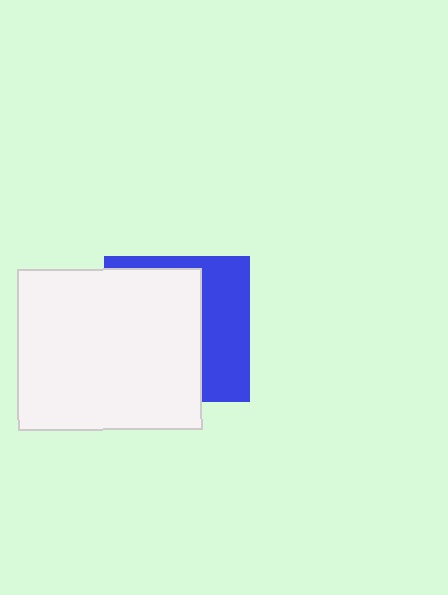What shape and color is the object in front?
The object in front is a white rectangle.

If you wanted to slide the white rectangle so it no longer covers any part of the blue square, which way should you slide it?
Slide it left — that is the most direct way to separate the two shapes.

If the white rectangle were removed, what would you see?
You would see the complete blue square.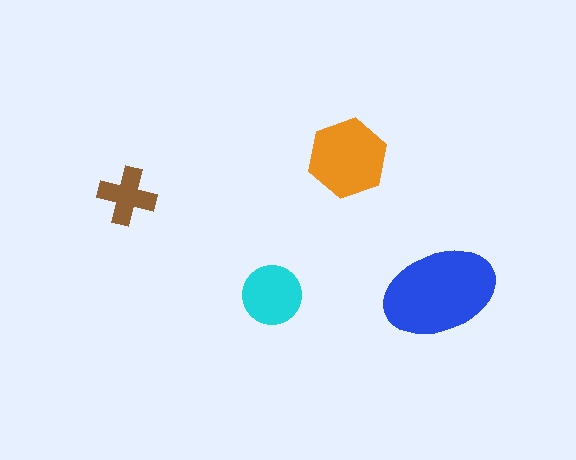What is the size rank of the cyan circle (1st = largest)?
3rd.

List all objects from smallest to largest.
The brown cross, the cyan circle, the orange hexagon, the blue ellipse.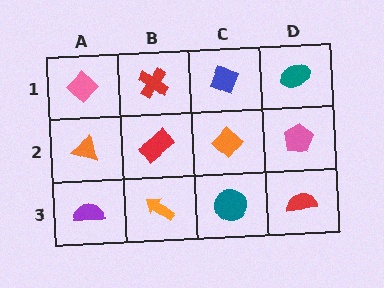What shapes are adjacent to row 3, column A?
An orange triangle (row 2, column A), an orange arrow (row 3, column B).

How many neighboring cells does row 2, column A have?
3.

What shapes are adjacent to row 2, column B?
A red cross (row 1, column B), an orange arrow (row 3, column B), an orange triangle (row 2, column A), an orange diamond (row 2, column C).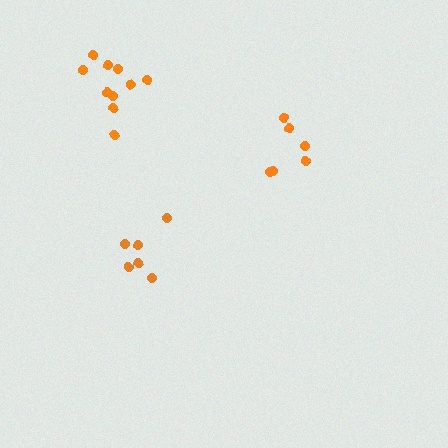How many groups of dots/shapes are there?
There are 3 groups.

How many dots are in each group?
Group 1: 10 dots, Group 2: 6 dots, Group 3: 6 dots (22 total).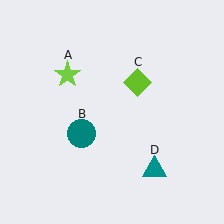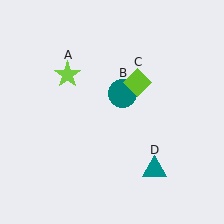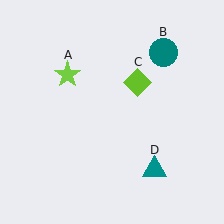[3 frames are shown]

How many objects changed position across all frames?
1 object changed position: teal circle (object B).